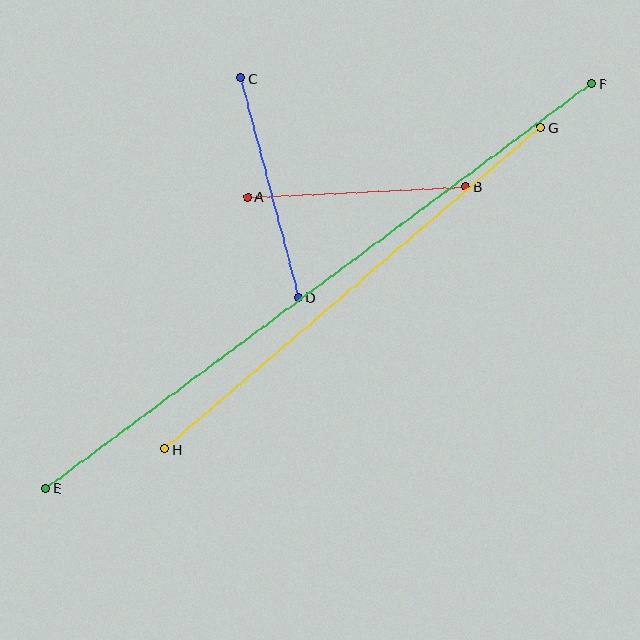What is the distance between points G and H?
The distance is approximately 494 pixels.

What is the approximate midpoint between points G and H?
The midpoint is at approximately (353, 288) pixels.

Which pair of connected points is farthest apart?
Points E and F are farthest apart.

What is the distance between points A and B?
The distance is approximately 218 pixels.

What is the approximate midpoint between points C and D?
The midpoint is at approximately (269, 188) pixels.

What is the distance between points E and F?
The distance is approximately 679 pixels.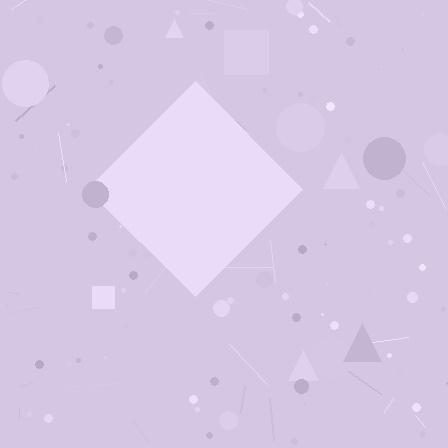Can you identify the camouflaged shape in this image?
The camouflaged shape is a diamond.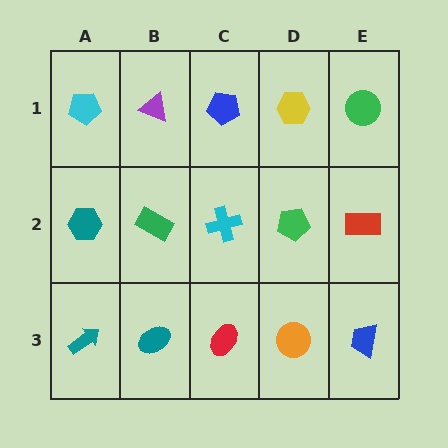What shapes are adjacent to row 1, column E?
A red rectangle (row 2, column E), a yellow hexagon (row 1, column D).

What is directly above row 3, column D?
A green pentagon.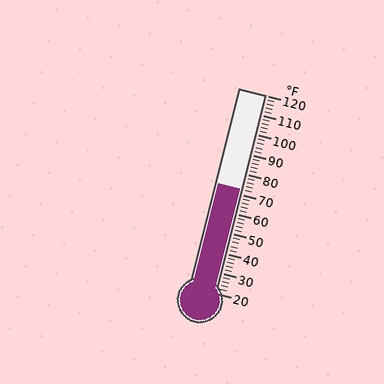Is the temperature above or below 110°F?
The temperature is below 110°F.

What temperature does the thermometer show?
The thermometer shows approximately 72°F.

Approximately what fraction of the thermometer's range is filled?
The thermometer is filled to approximately 50% of its range.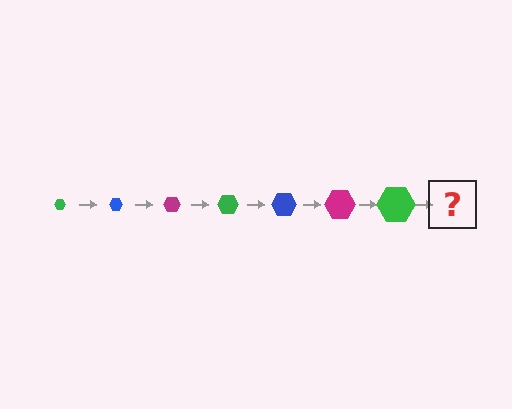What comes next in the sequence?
The next element should be a blue hexagon, larger than the previous one.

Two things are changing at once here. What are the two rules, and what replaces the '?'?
The two rules are that the hexagon grows larger each step and the color cycles through green, blue, and magenta. The '?' should be a blue hexagon, larger than the previous one.